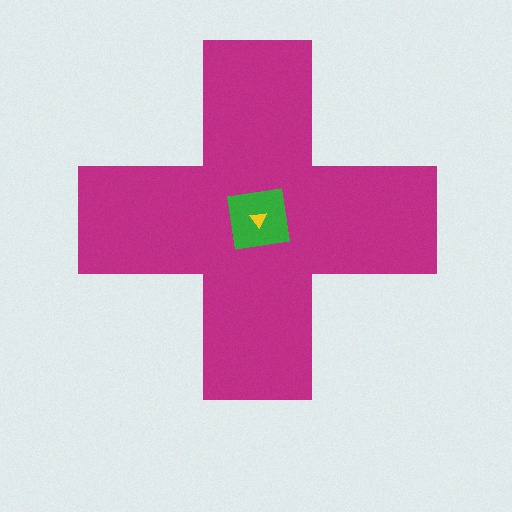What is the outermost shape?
The magenta cross.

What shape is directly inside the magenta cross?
The green square.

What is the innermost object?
The yellow triangle.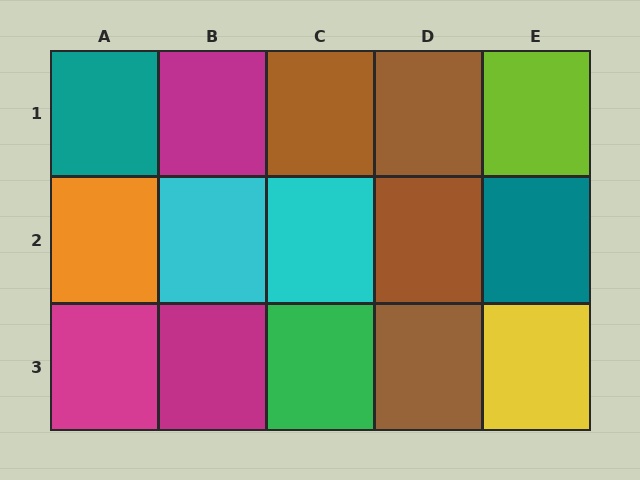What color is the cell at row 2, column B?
Cyan.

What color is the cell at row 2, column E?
Teal.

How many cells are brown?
4 cells are brown.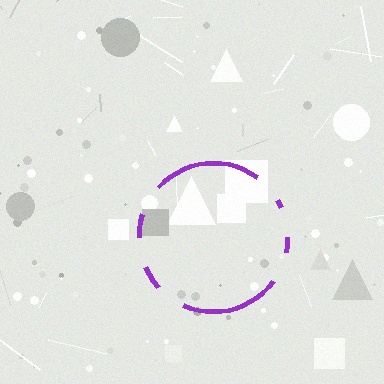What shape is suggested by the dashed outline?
The dashed outline suggests a circle.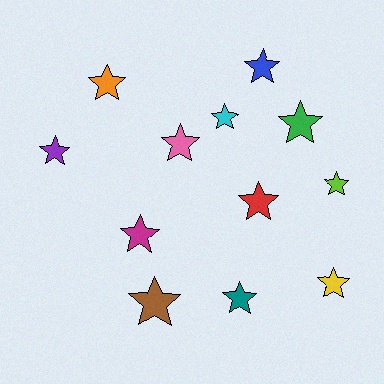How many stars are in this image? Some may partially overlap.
There are 12 stars.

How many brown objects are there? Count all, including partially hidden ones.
There is 1 brown object.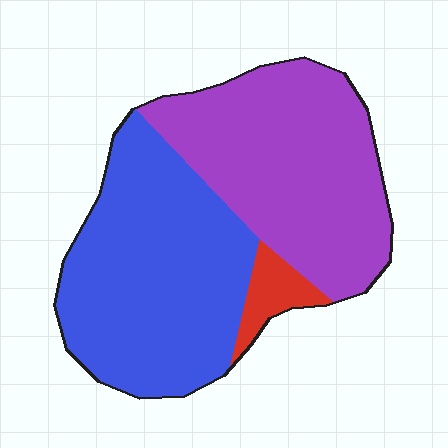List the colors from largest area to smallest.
From largest to smallest: blue, purple, red.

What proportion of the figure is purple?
Purple covers about 45% of the figure.